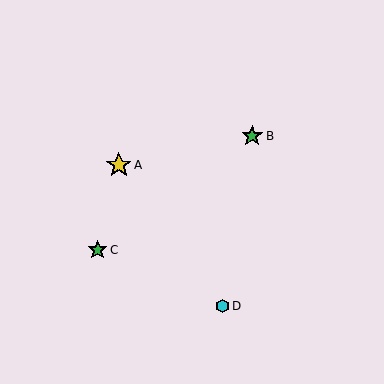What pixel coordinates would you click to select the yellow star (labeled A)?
Click at (119, 165) to select the yellow star A.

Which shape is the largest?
The yellow star (labeled A) is the largest.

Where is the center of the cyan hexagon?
The center of the cyan hexagon is at (222, 306).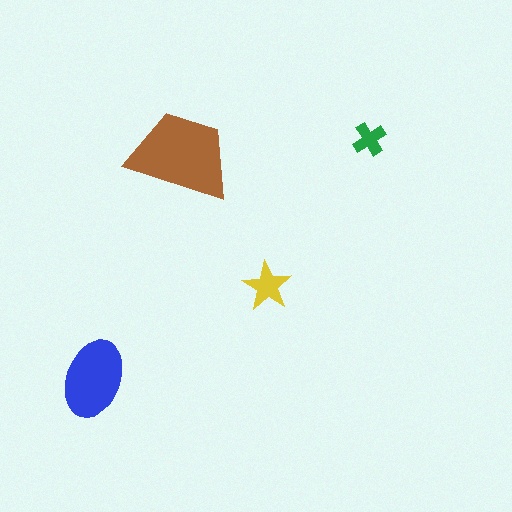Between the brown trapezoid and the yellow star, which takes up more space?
The brown trapezoid.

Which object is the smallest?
The green cross.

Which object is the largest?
The brown trapezoid.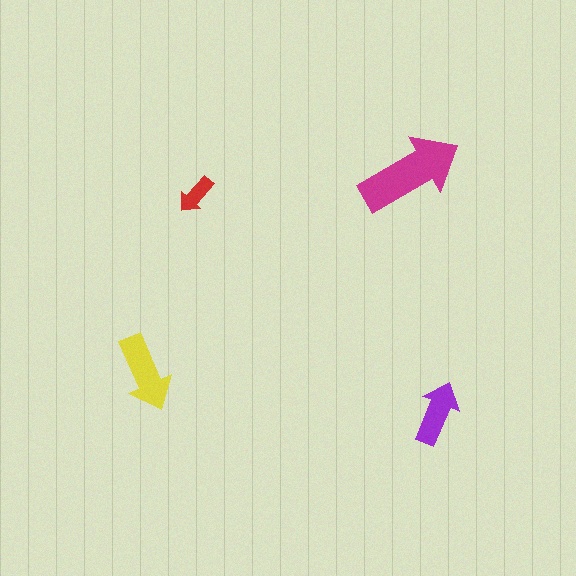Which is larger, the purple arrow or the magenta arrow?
The magenta one.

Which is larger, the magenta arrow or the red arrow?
The magenta one.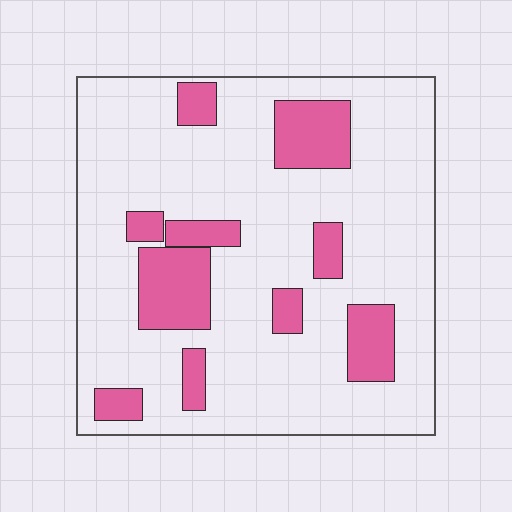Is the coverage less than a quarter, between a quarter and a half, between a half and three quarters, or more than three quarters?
Less than a quarter.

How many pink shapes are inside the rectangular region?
10.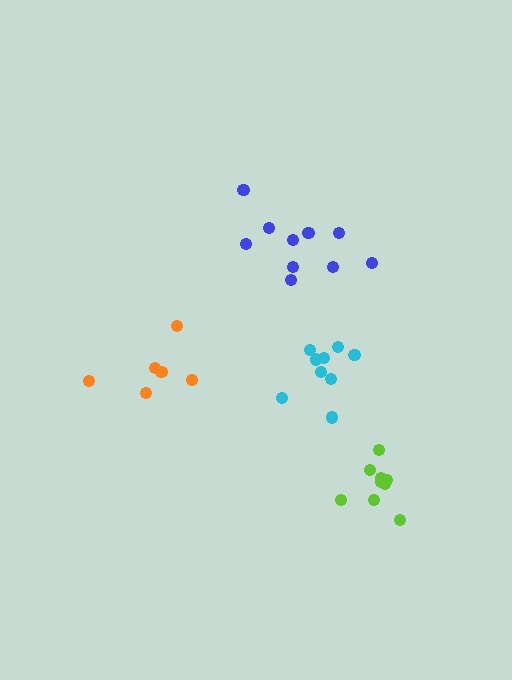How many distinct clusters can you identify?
There are 4 distinct clusters.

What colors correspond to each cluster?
The clusters are colored: orange, blue, cyan, lime.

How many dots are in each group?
Group 1: 6 dots, Group 2: 10 dots, Group 3: 9 dots, Group 4: 9 dots (34 total).